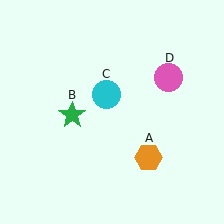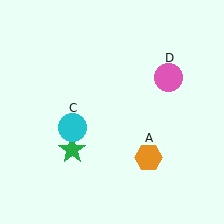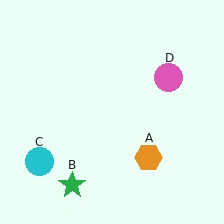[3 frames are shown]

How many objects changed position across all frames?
2 objects changed position: green star (object B), cyan circle (object C).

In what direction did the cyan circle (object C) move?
The cyan circle (object C) moved down and to the left.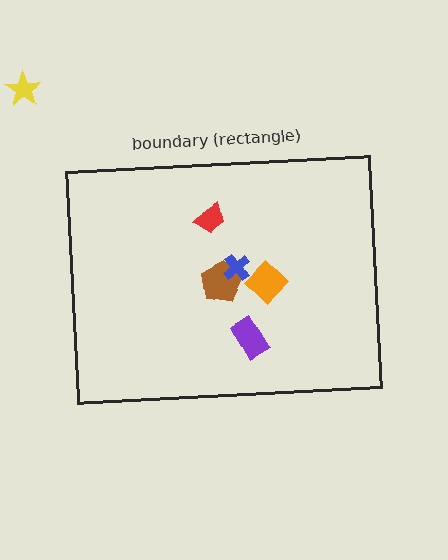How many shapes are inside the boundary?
5 inside, 1 outside.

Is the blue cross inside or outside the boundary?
Inside.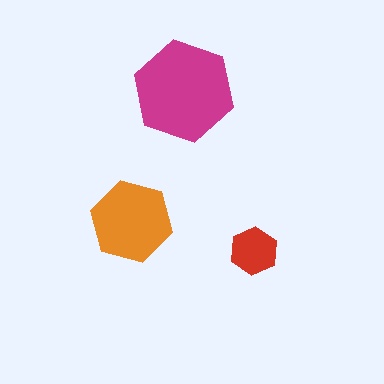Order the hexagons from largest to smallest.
the magenta one, the orange one, the red one.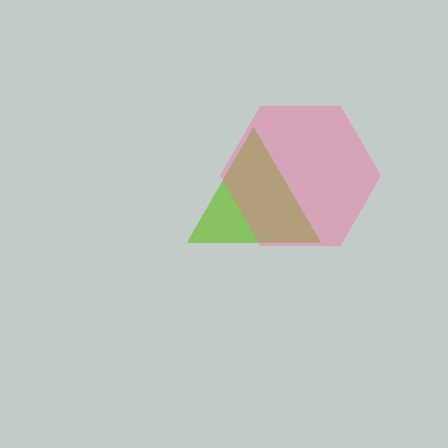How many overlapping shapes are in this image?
There are 2 overlapping shapes in the image.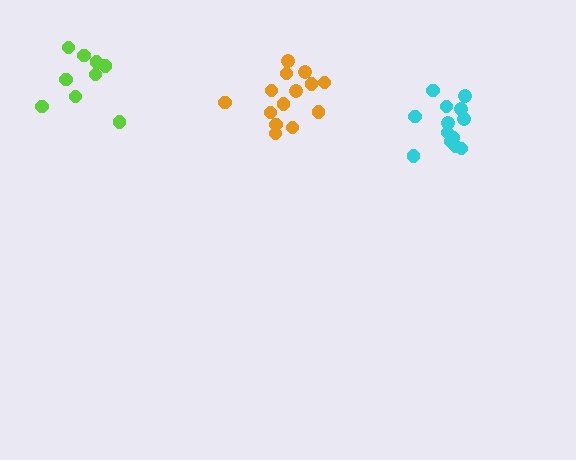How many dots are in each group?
Group 1: 13 dots, Group 2: 14 dots, Group 3: 9 dots (36 total).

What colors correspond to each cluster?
The clusters are colored: cyan, orange, lime.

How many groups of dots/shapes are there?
There are 3 groups.